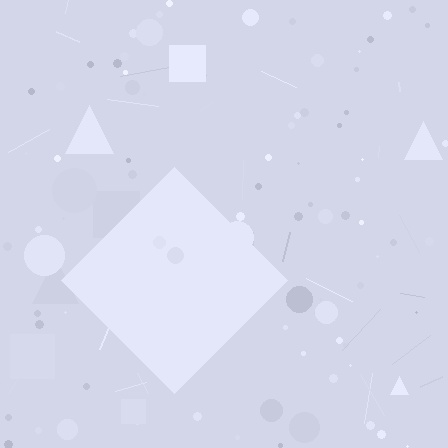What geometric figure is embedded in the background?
A diamond is embedded in the background.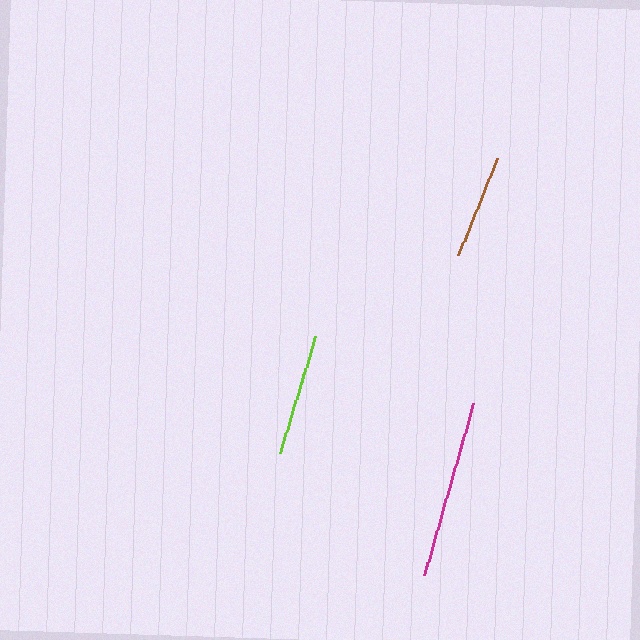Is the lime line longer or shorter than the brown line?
The lime line is longer than the brown line.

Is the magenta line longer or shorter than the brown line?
The magenta line is longer than the brown line.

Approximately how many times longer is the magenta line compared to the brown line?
The magenta line is approximately 1.7 times the length of the brown line.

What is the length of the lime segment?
The lime segment is approximately 123 pixels long.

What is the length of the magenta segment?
The magenta segment is approximately 179 pixels long.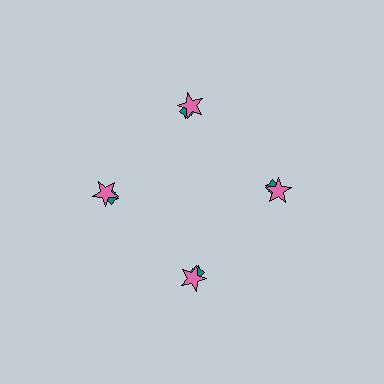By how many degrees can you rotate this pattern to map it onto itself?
The pattern maps onto itself every 90 degrees of rotation.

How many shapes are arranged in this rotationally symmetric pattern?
There are 8 shapes, arranged in 4 groups of 2.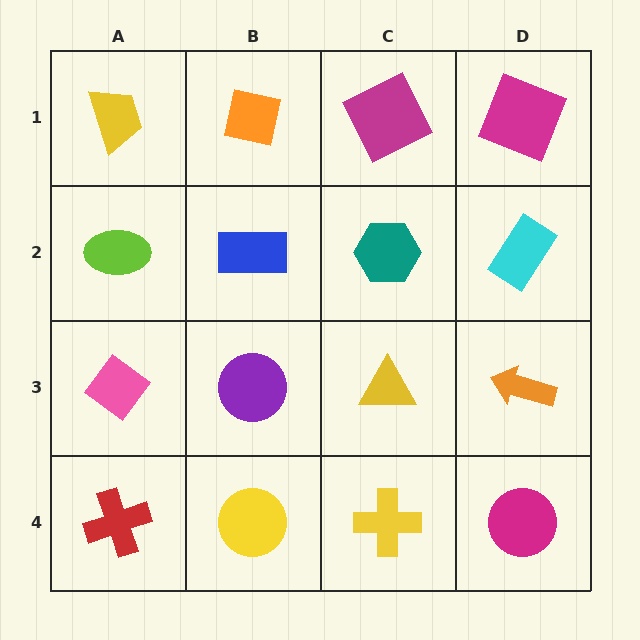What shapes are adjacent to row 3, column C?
A teal hexagon (row 2, column C), a yellow cross (row 4, column C), a purple circle (row 3, column B), an orange arrow (row 3, column D).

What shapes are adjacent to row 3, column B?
A blue rectangle (row 2, column B), a yellow circle (row 4, column B), a pink diamond (row 3, column A), a yellow triangle (row 3, column C).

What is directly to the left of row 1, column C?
An orange square.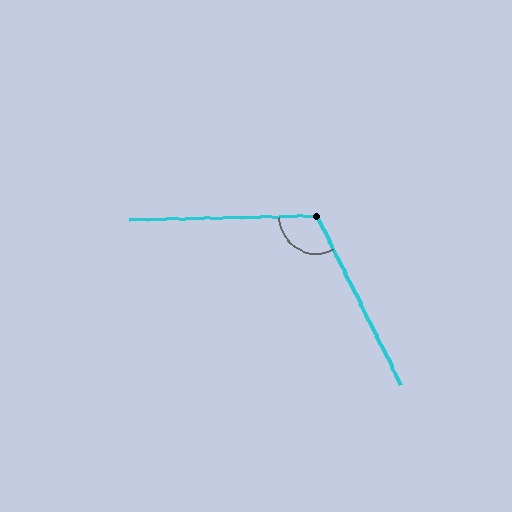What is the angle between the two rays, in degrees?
Approximately 115 degrees.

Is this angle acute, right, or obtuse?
It is obtuse.